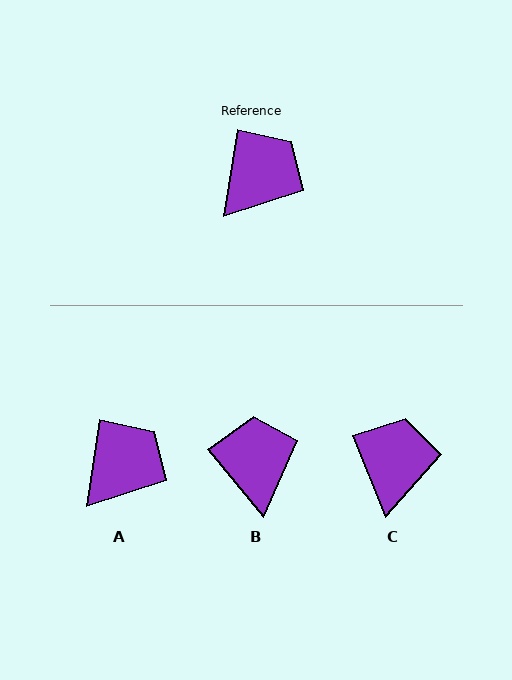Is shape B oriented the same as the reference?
No, it is off by about 48 degrees.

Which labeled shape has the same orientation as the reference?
A.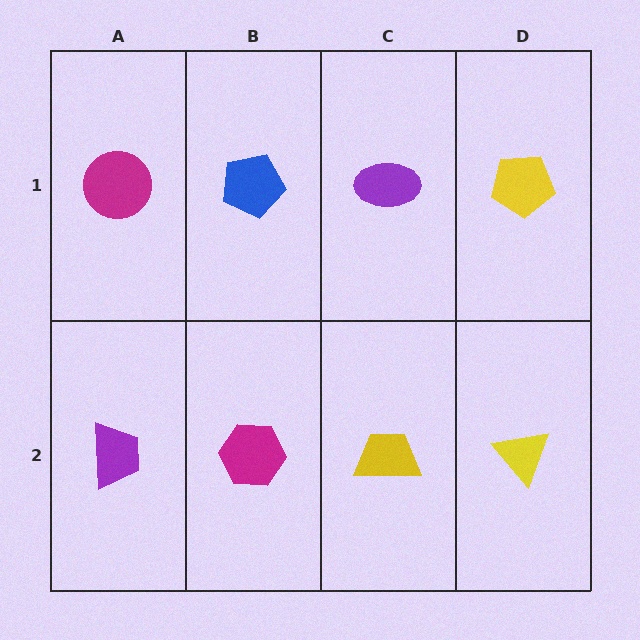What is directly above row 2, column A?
A magenta circle.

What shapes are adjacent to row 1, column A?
A purple trapezoid (row 2, column A), a blue pentagon (row 1, column B).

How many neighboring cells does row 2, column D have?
2.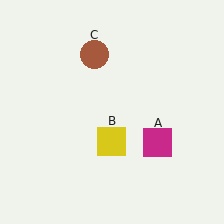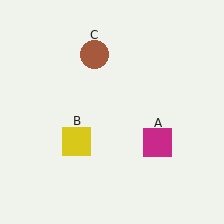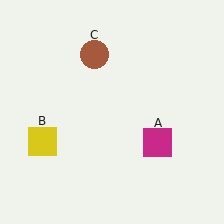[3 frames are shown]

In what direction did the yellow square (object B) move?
The yellow square (object B) moved left.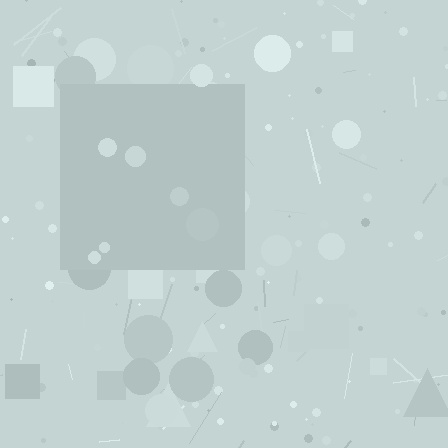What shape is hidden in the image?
A square is hidden in the image.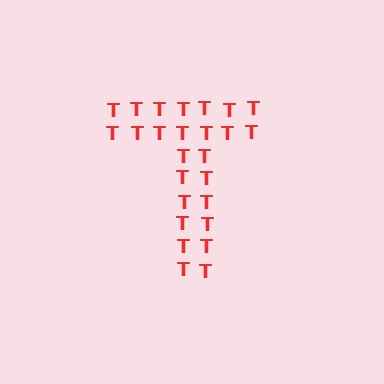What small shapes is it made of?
It is made of small letter T's.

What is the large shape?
The large shape is the letter T.